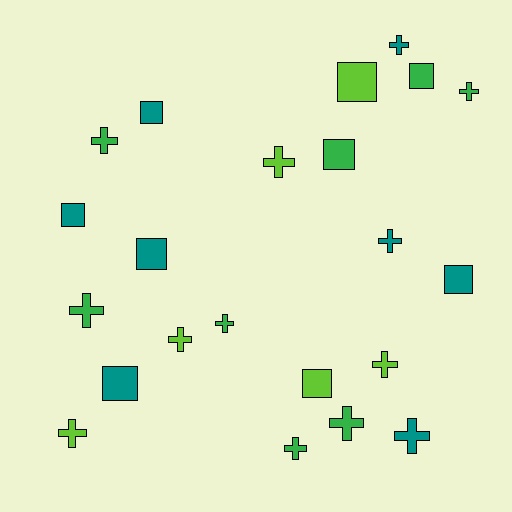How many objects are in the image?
There are 22 objects.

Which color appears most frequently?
Green, with 8 objects.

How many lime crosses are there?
There are 4 lime crosses.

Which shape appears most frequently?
Cross, with 13 objects.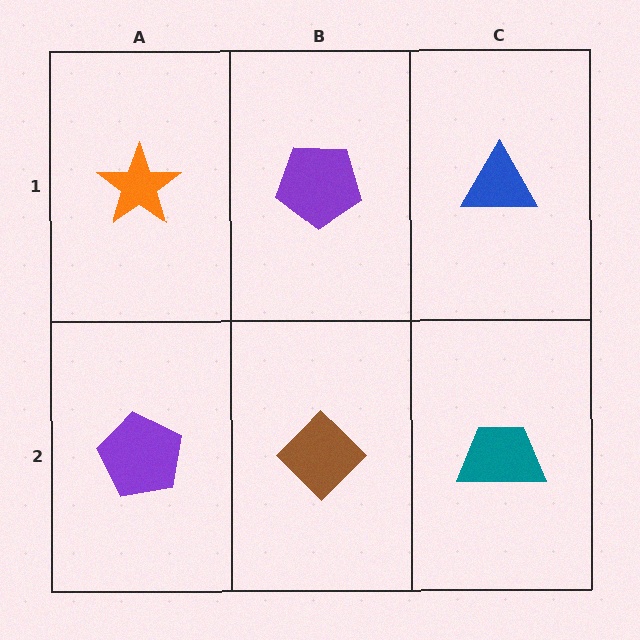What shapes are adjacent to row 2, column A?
An orange star (row 1, column A), a brown diamond (row 2, column B).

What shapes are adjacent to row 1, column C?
A teal trapezoid (row 2, column C), a purple pentagon (row 1, column B).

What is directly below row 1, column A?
A purple pentagon.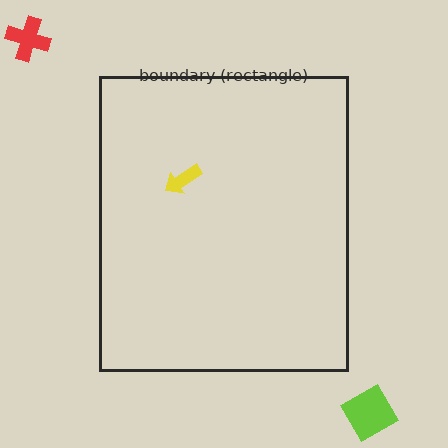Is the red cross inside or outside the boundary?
Outside.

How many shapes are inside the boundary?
1 inside, 2 outside.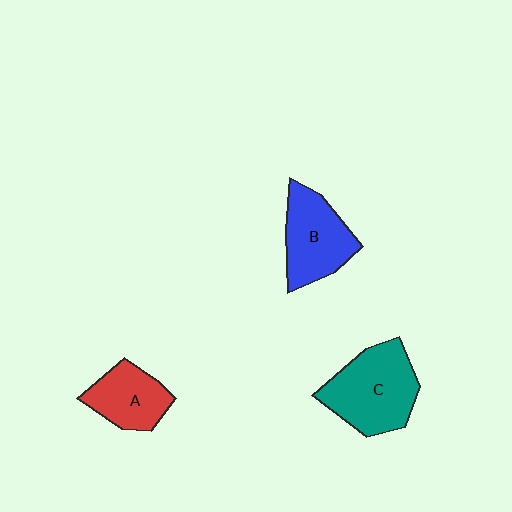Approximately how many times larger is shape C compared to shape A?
Approximately 1.5 times.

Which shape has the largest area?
Shape C (teal).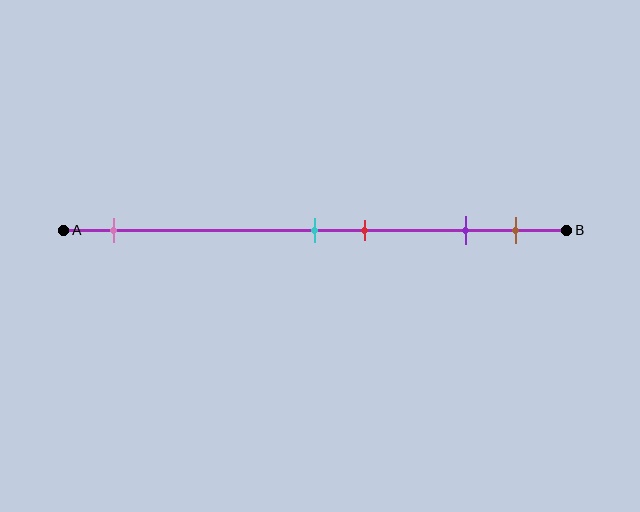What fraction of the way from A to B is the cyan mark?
The cyan mark is approximately 50% (0.5) of the way from A to B.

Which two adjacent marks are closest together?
The cyan and red marks are the closest adjacent pair.